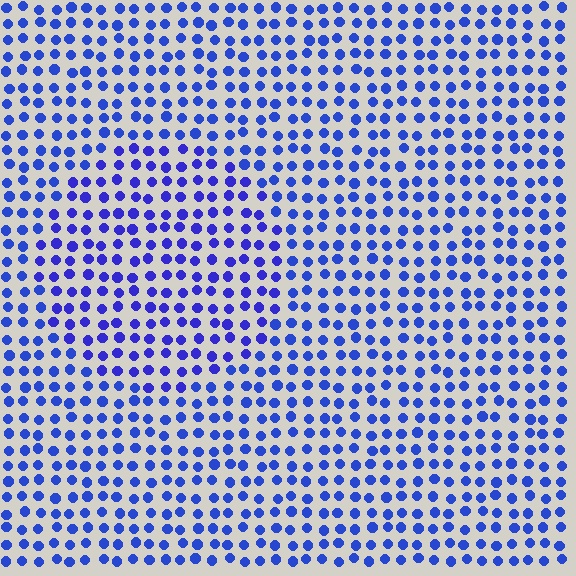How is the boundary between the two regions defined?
The boundary is defined purely by a slight shift in hue (about 15 degrees). Spacing, size, and orientation are identical on both sides.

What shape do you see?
I see a circle.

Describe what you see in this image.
The image is filled with small blue elements in a uniform arrangement. A circle-shaped region is visible where the elements are tinted to a slightly different hue, forming a subtle color boundary.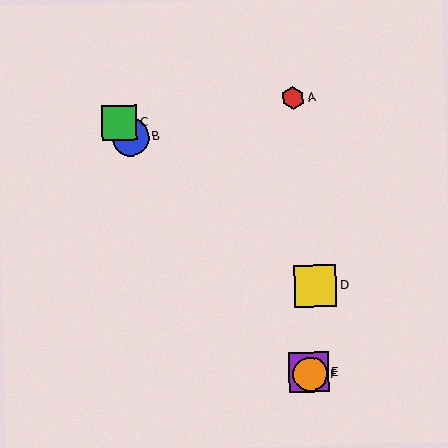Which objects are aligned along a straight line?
Objects B, C, E, F are aligned along a straight line.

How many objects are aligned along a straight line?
4 objects (B, C, E, F) are aligned along a straight line.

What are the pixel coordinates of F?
Object F is at (310, 374).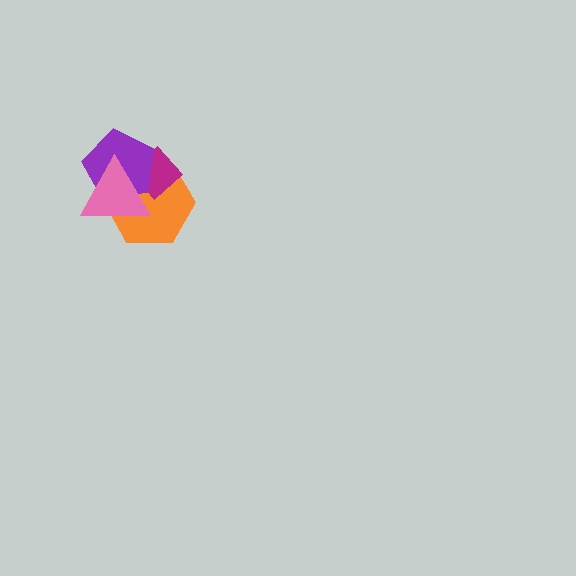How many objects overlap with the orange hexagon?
3 objects overlap with the orange hexagon.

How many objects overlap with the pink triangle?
3 objects overlap with the pink triangle.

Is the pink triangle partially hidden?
No, no other shape covers it.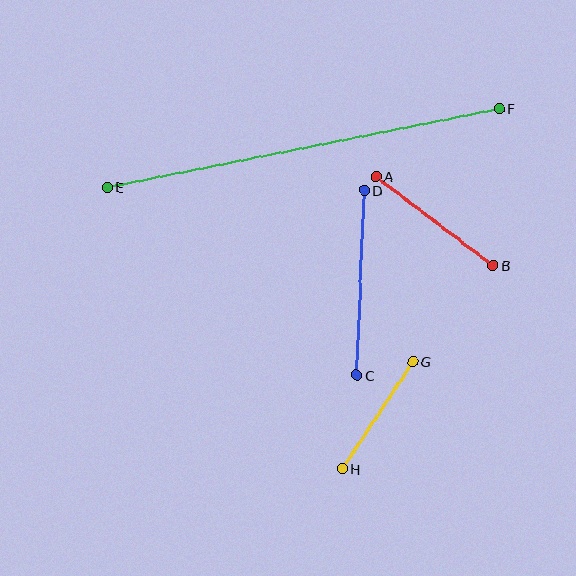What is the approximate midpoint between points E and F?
The midpoint is at approximately (303, 148) pixels.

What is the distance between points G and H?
The distance is approximately 128 pixels.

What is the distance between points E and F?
The distance is approximately 400 pixels.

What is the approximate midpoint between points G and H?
The midpoint is at approximately (377, 415) pixels.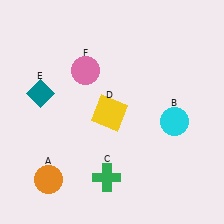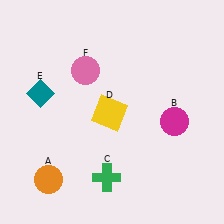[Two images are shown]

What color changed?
The circle (B) changed from cyan in Image 1 to magenta in Image 2.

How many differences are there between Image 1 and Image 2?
There is 1 difference between the two images.